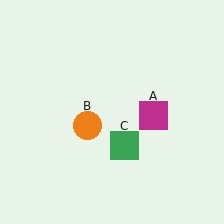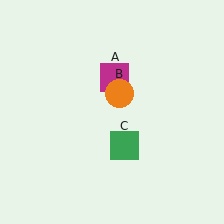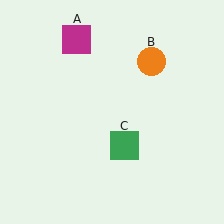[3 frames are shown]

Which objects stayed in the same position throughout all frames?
Green square (object C) remained stationary.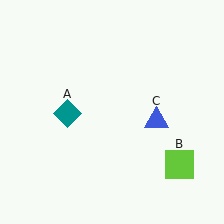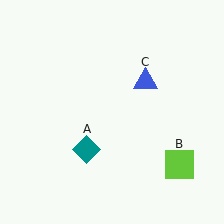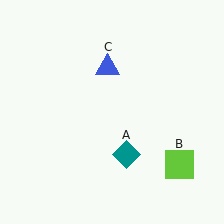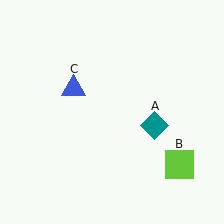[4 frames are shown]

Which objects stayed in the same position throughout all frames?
Lime square (object B) remained stationary.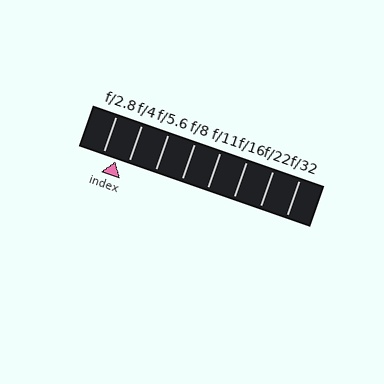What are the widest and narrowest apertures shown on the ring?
The widest aperture shown is f/2.8 and the narrowest is f/32.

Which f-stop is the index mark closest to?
The index mark is closest to f/4.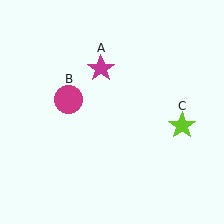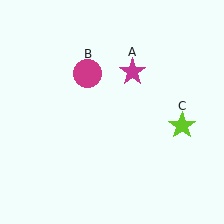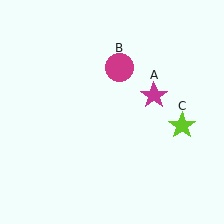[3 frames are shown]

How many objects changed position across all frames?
2 objects changed position: magenta star (object A), magenta circle (object B).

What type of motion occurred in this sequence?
The magenta star (object A), magenta circle (object B) rotated clockwise around the center of the scene.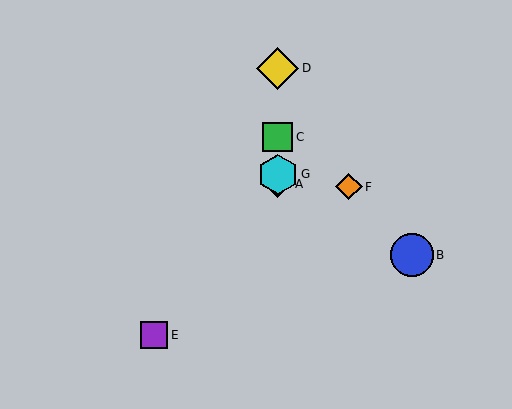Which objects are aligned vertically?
Objects A, C, D, G are aligned vertically.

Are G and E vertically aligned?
No, G is at x≈278 and E is at x≈154.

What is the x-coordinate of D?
Object D is at x≈278.